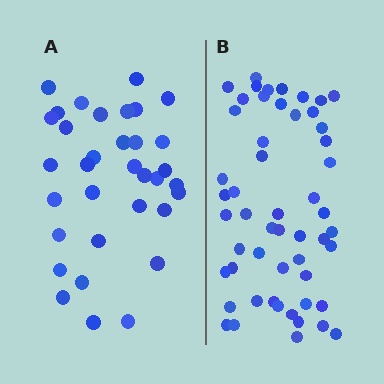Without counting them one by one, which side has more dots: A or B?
Region B (the right region) has more dots.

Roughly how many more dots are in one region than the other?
Region B has approximately 20 more dots than region A.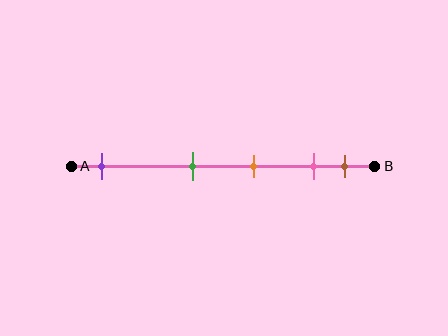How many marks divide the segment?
There are 5 marks dividing the segment.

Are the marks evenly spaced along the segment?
No, the marks are not evenly spaced.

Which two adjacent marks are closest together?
The pink and brown marks are the closest adjacent pair.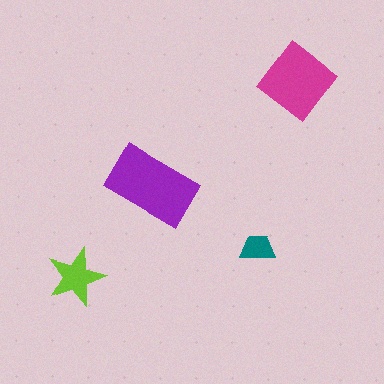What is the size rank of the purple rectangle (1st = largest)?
1st.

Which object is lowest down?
The lime star is bottommost.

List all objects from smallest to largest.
The teal trapezoid, the lime star, the magenta diamond, the purple rectangle.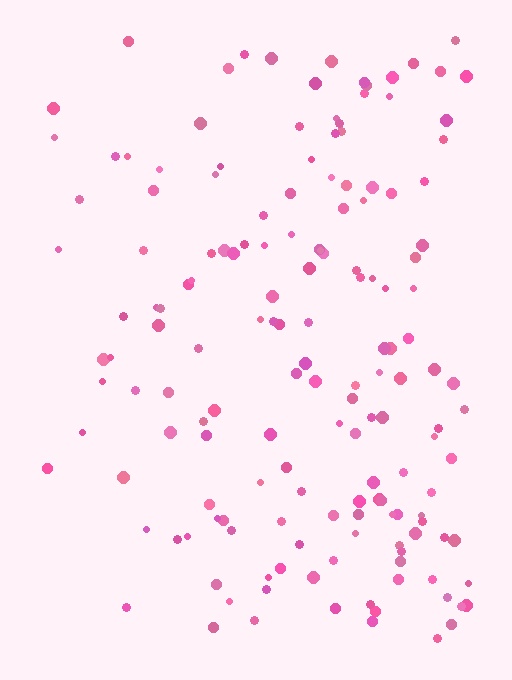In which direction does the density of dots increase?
From left to right, with the right side densest.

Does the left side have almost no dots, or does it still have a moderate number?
Still a moderate number, just noticeably fewer than the right.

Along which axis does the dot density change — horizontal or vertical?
Horizontal.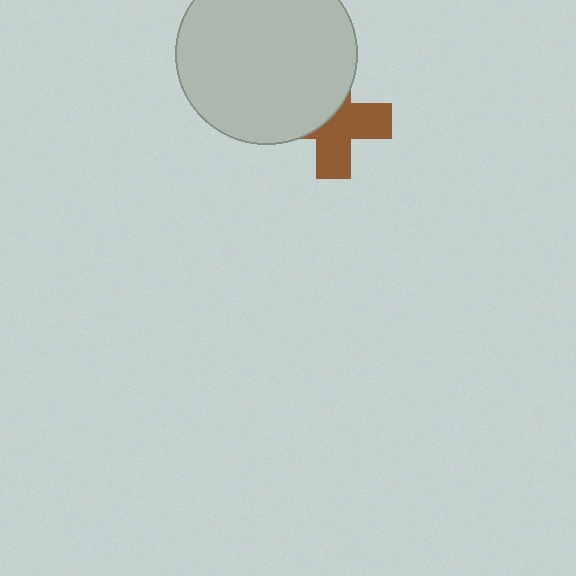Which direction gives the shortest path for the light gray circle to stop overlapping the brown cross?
Moving toward the upper-left gives the shortest separation.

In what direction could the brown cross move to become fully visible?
The brown cross could move toward the lower-right. That would shift it out from behind the light gray circle entirely.